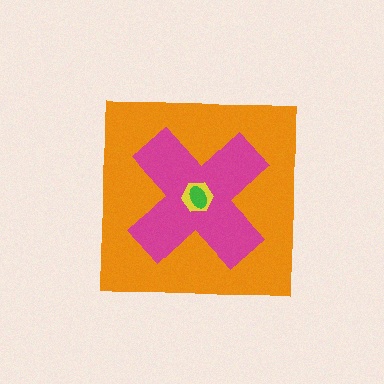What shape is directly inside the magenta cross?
The yellow hexagon.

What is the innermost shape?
The green ellipse.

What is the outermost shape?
The orange square.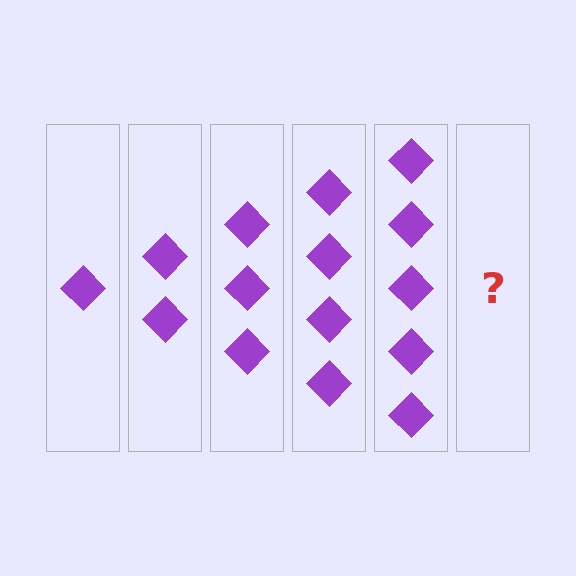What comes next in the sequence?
The next element should be 6 diamonds.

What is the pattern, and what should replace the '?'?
The pattern is that each step adds one more diamond. The '?' should be 6 diamonds.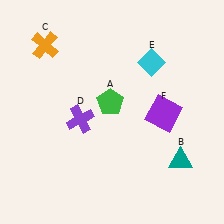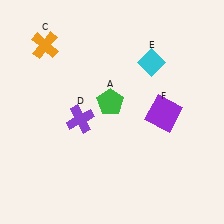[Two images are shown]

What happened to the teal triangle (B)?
The teal triangle (B) was removed in Image 2. It was in the bottom-right area of Image 1.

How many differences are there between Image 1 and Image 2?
There is 1 difference between the two images.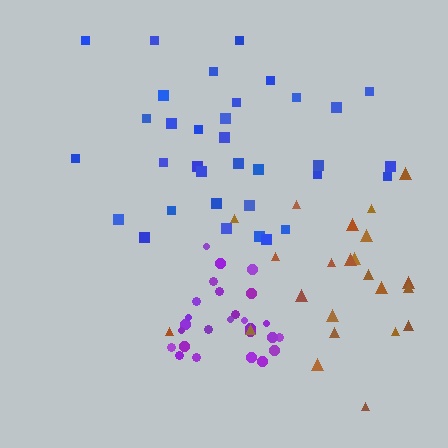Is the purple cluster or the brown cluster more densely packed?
Purple.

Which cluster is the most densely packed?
Purple.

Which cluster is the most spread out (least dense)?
Brown.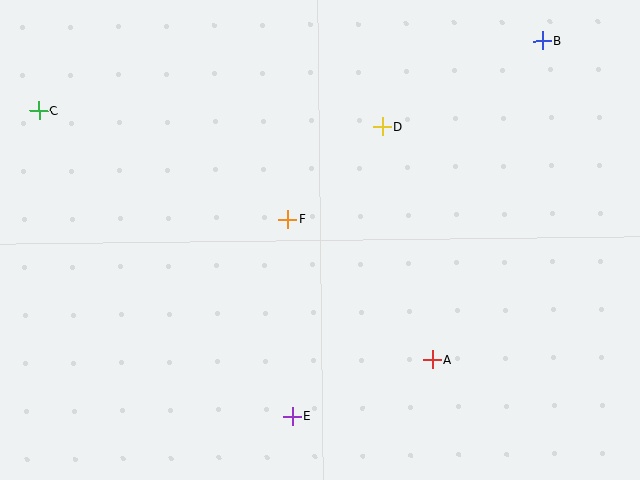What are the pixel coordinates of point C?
Point C is at (39, 111).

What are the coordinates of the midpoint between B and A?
The midpoint between B and A is at (487, 200).